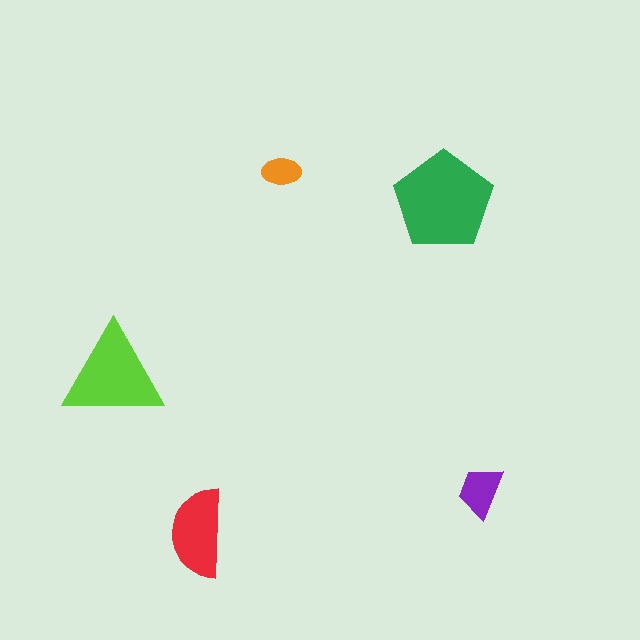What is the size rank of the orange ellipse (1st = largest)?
5th.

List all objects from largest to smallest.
The green pentagon, the lime triangle, the red semicircle, the purple trapezoid, the orange ellipse.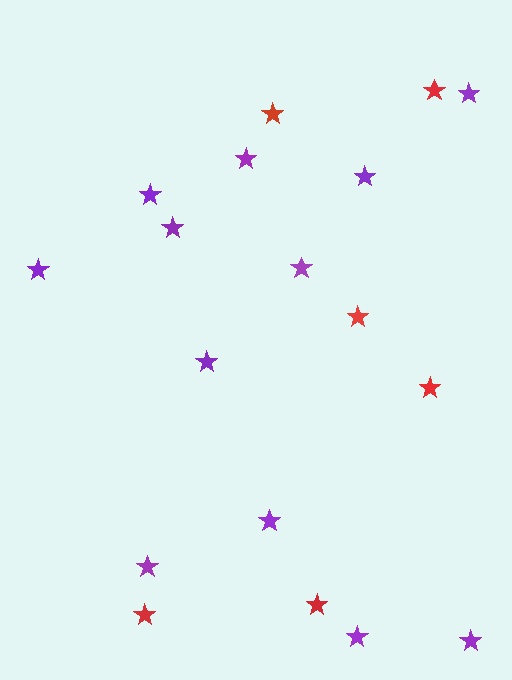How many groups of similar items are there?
There are 2 groups: one group of red stars (6) and one group of purple stars (12).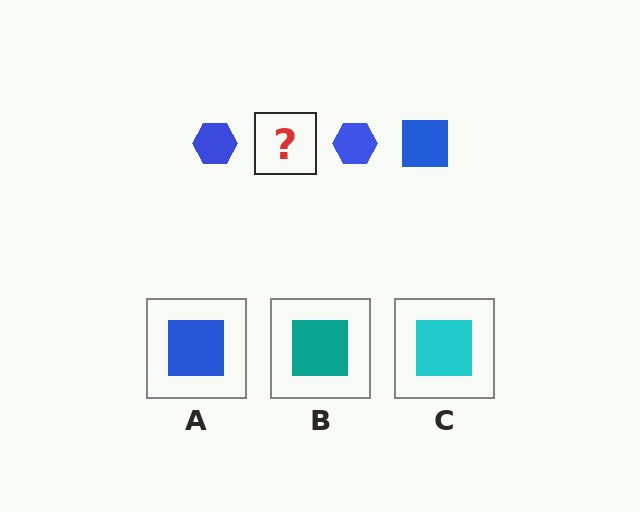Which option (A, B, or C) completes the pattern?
A.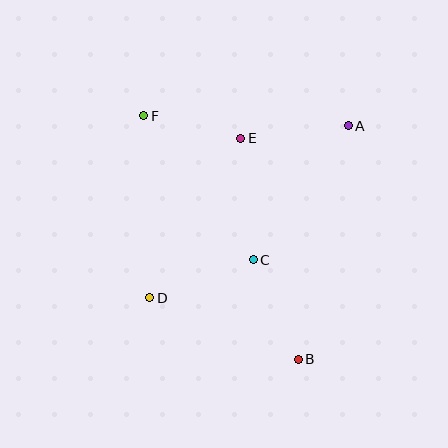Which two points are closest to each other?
Points E and F are closest to each other.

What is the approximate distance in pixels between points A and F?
The distance between A and F is approximately 205 pixels.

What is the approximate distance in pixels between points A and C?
The distance between A and C is approximately 164 pixels.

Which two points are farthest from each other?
Points B and F are farthest from each other.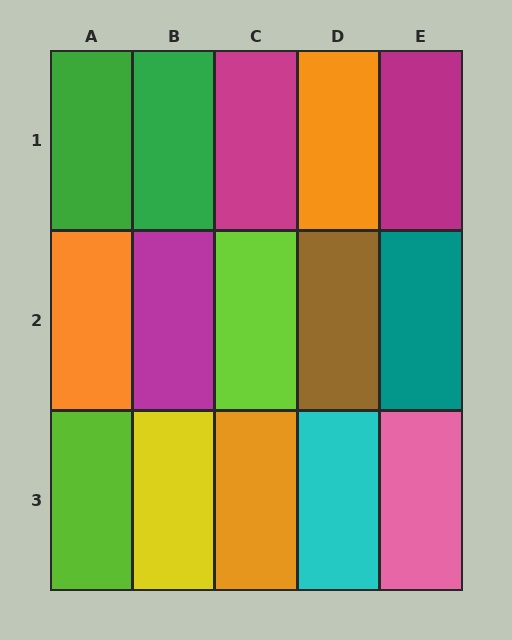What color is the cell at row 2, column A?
Orange.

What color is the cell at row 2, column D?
Brown.